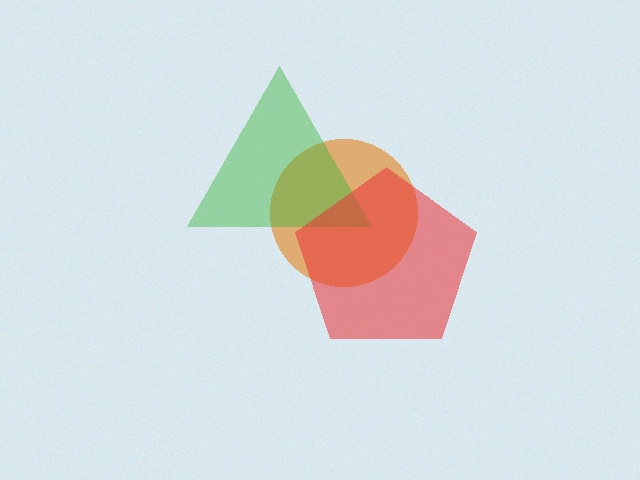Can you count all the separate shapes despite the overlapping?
Yes, there are 3 separate shapes.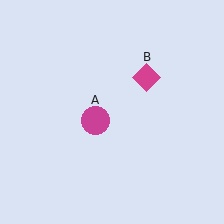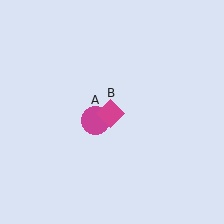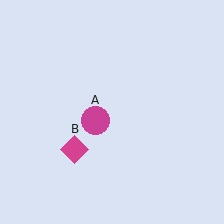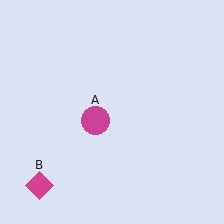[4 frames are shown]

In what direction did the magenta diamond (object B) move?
The magenta diamond (object B) moved down and to the left.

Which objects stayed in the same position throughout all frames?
Magenta circle (object A) remained stationary.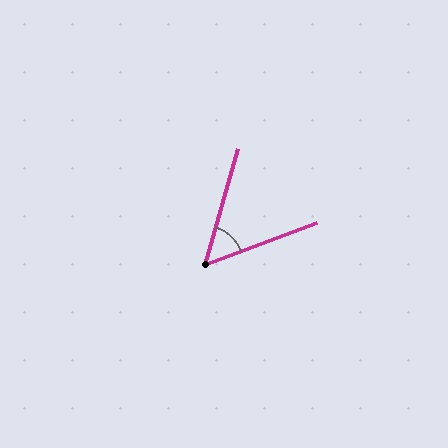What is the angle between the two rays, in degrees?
Approximately 54 degrees.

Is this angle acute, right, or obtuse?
It is acute.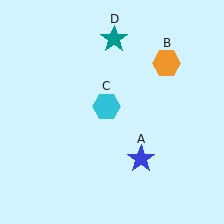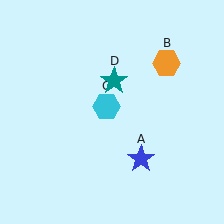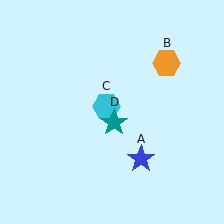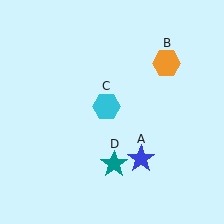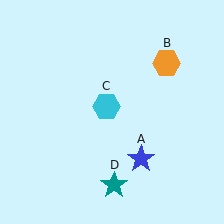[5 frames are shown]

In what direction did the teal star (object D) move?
The teal star (object D) moved down.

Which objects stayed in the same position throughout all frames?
Blue star (object A) and orange hexagon (object B) and cyan hexagon (object C) remained stationary.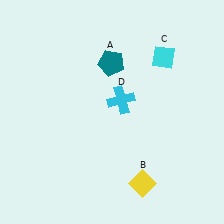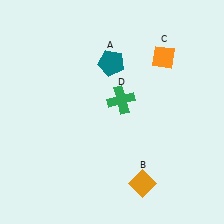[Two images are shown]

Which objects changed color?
B changed from yellow to orange. C changed from cyan to orange. D changed from cyan to green.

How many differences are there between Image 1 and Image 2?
There are 3 differences between the two images.